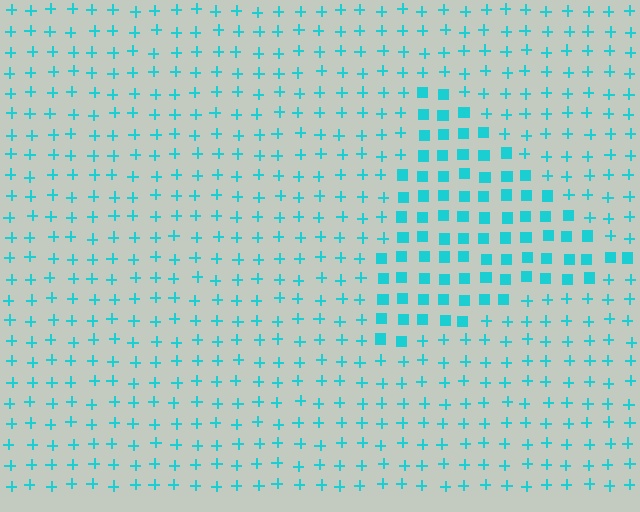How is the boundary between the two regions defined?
The boundary is defined by a change in element shape: squares inside vs. plus signs outside. All elements share the same color and spacing.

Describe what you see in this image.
The image is filled with small cyan elements arranged in a uniform grid. A triangle-shaped region contains squares, while the surrounding area contains plus signs. The boundary is defined purely by the change in element shape.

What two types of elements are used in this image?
The image uses squares inside the triangle region and plus signs outside it.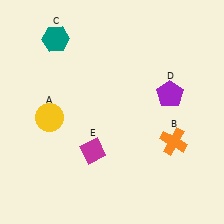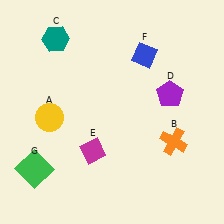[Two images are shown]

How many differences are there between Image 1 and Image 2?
There are 2 differences between the two images.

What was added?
A blue diamond (F), a green square (G) were added in Image 2.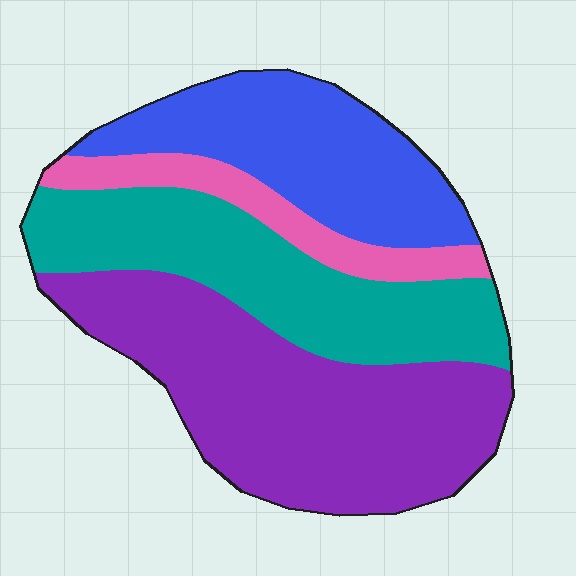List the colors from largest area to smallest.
From largest to smallest: purple, teal, blue, pink.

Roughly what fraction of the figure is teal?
Teal covers about 25% of the figure.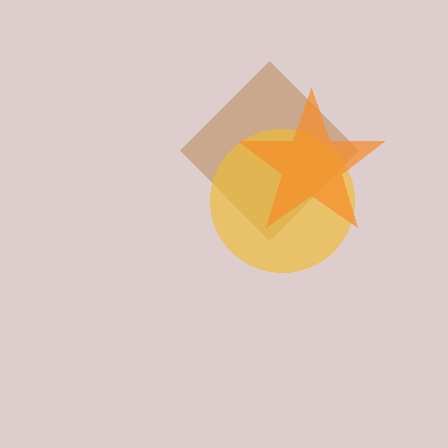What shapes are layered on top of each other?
The layered shapes are: a brown diamond, a yellow circle, an orange star.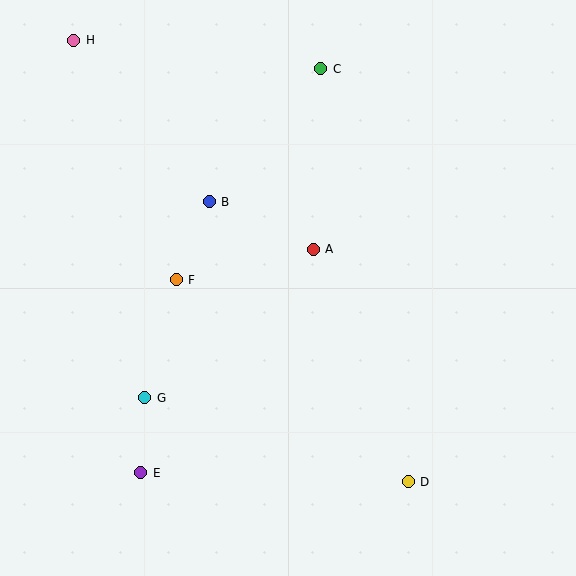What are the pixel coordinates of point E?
Point E is at (141, 473).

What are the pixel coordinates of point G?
Point G is at (145, 398).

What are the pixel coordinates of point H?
Point H is at (74, 40).